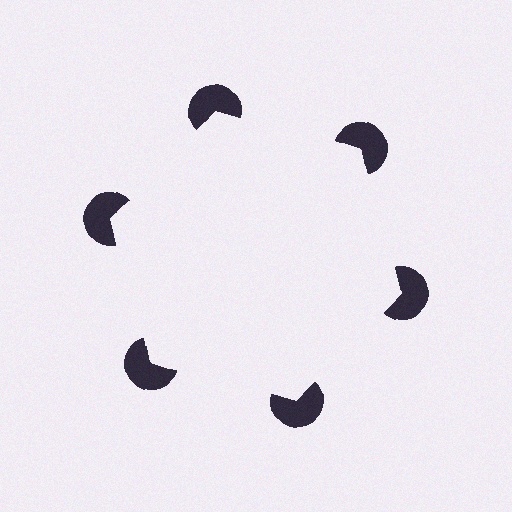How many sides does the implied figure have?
6 sides.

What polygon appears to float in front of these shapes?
An illusory hexagon — its edges are inferred from the aligned wedge cuts in the pac-man discs, not physically drawn.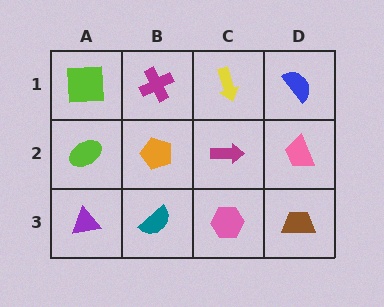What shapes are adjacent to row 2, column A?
A lime square (row 1, column A), a purple triangle (row 3, column A), an orange pentagon (row 2, column B).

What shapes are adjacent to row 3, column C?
A magenta arrow (row 2, column C), a teal semicircle (row 3, column B), a brown trapezoid (row 3, column D).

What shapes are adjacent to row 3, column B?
An orange pentagon (row 2, column B), a purple triangle (row 3, column A), a pink hexagon (row 3, column C).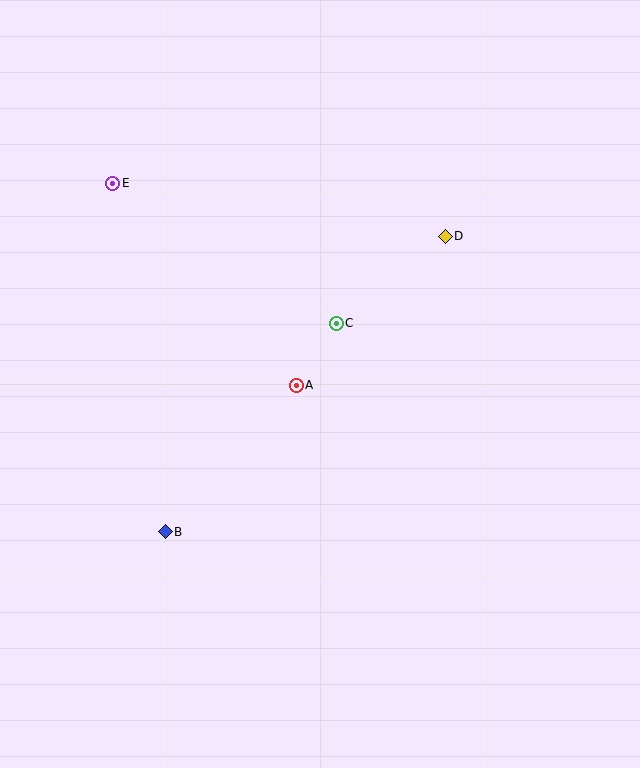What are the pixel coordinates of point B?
Point B is at (165, 532).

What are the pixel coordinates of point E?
Point E is at (113, 183).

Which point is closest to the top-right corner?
Point D is closest to the top-right corner.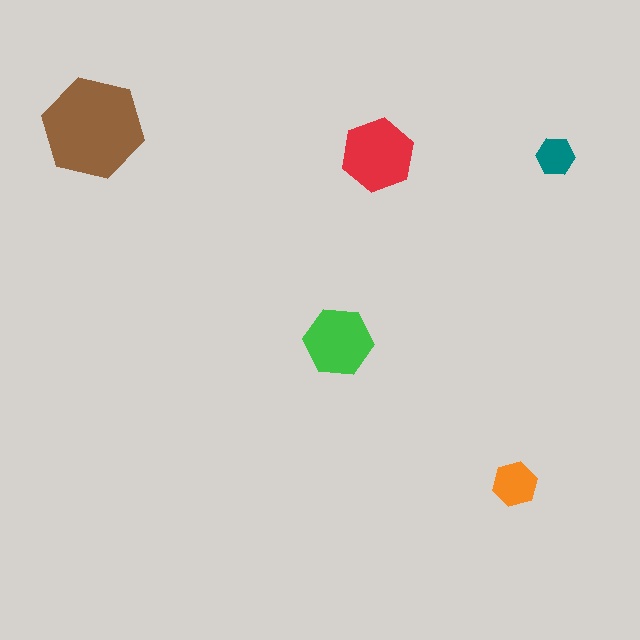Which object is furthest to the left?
The brown hexagon is leftmost.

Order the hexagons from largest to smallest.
the brown one, the red one, the green one, the orange one, the teal one.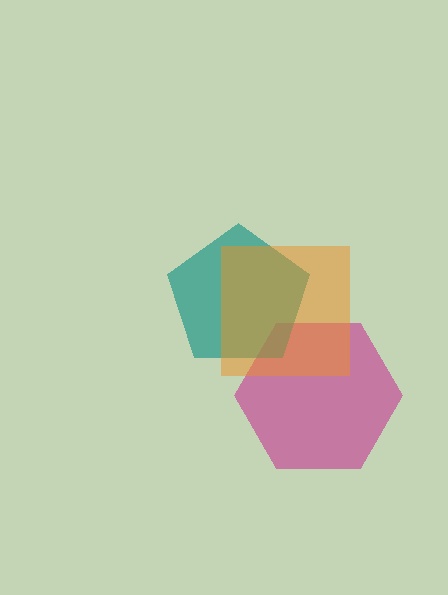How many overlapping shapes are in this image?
There are 3 overlapping shapes in the image.